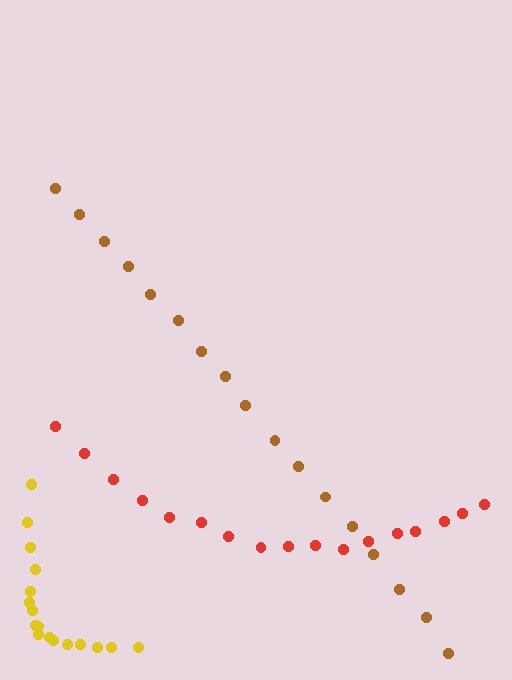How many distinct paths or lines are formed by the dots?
There are 3 distinct paths.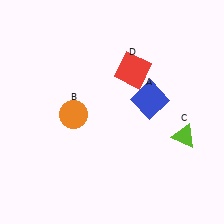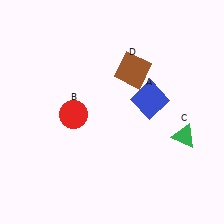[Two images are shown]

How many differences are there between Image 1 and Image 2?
There are 3 differences between the two images.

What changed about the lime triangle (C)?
In Image 1, C is lime. In Image 2, it changed to green.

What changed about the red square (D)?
In Image 1, D is red. In Image 2, it changed to brown.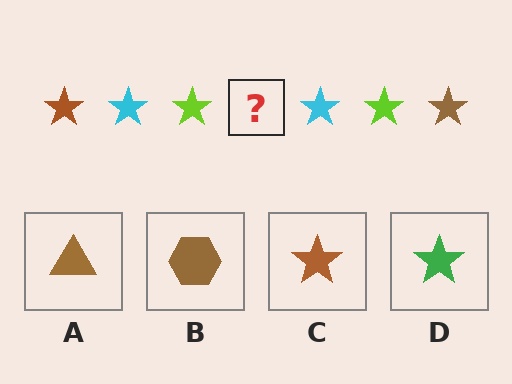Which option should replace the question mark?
Option C.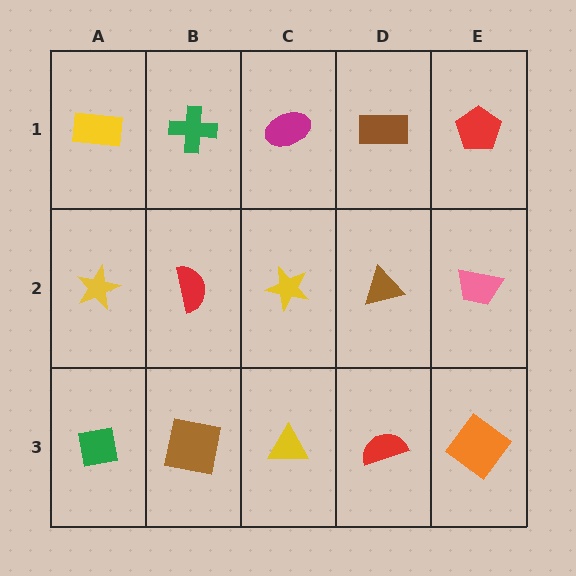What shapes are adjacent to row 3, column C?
A yellow star (row 2, column C), a brown square (row 3, column B), a red semicircle (row 3, column D).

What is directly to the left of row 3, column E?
A red semicircle.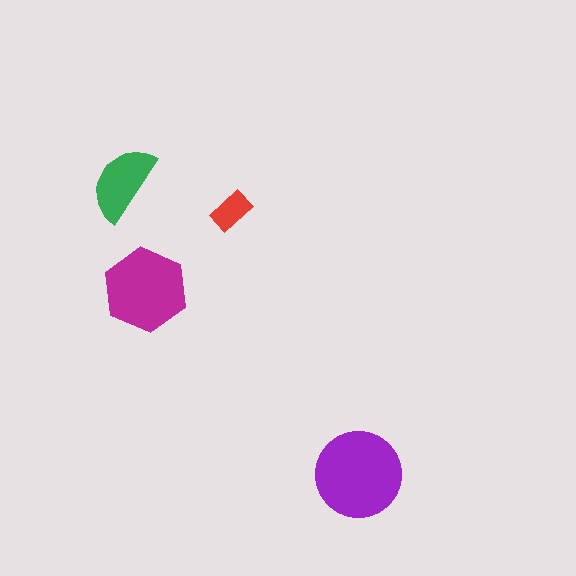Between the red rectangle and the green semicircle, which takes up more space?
The green semicircle.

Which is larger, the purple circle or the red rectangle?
The purple circle.